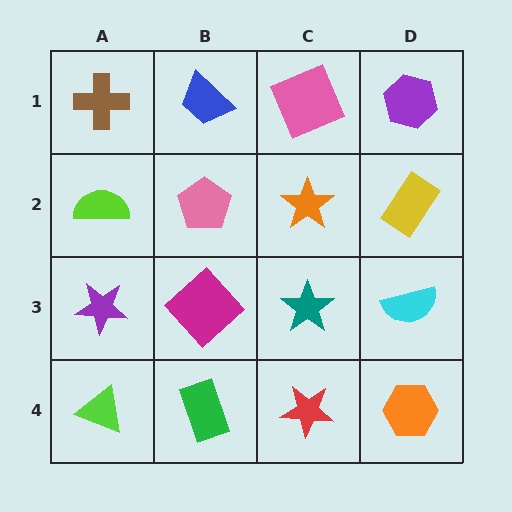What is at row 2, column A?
A lime semicircle.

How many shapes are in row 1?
4 shapes.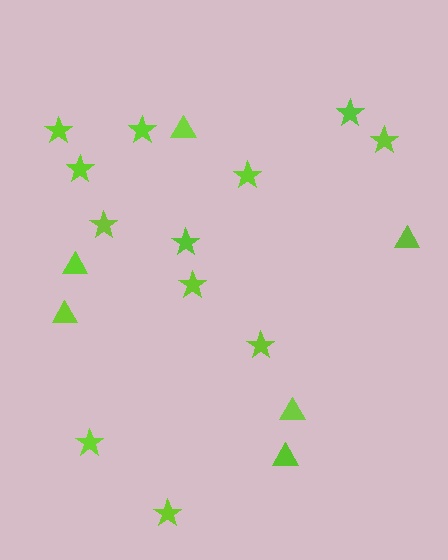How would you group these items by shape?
There are 2 groups: one group of triangles (6) and one group of stars (12).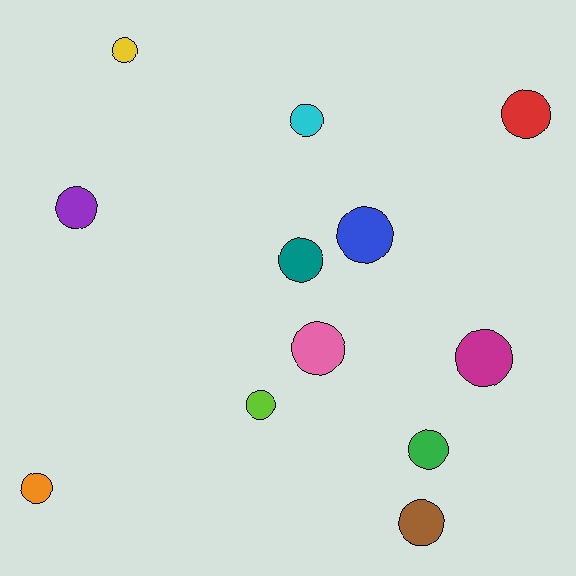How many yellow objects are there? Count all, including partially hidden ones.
There is 1 yellow object.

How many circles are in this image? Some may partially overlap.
There are 12 circles.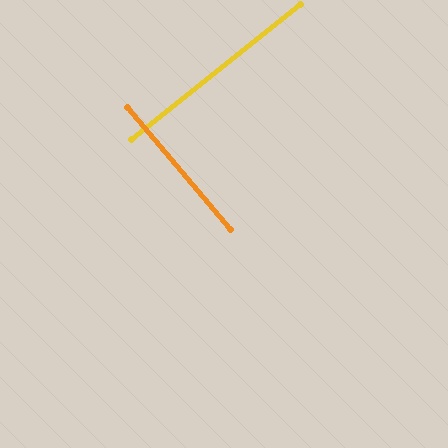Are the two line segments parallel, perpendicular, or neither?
Perpendicular — they meet at approximately 88°.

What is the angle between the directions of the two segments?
Approximately 88 degrees.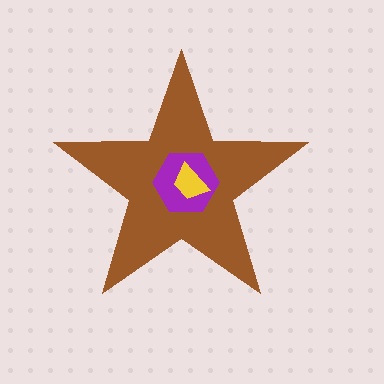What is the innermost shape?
The yellow trapezoid.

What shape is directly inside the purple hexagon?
The yellow trapezoid.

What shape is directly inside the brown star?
The purple hexagon.